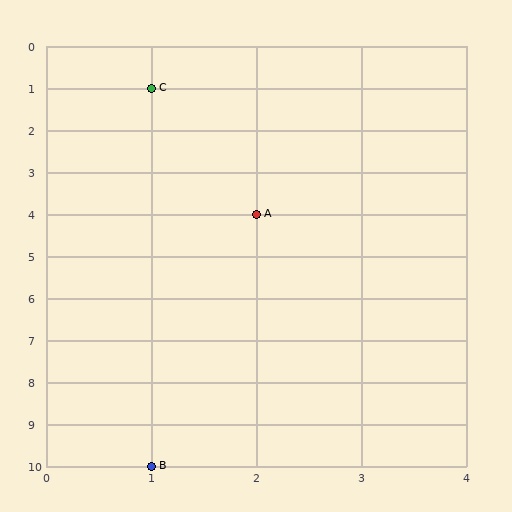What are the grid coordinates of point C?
Point C is at grid coordinates (1, 1).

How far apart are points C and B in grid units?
Points C and B are 9 rows apart.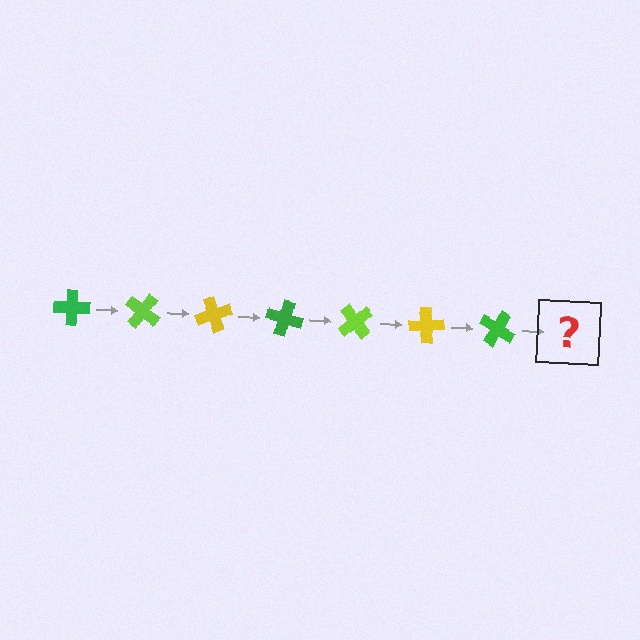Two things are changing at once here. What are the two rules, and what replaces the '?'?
The two rules are that it rotates 35 degrees each step and the color cycles through green, lime, and yellow. The '?' should be a lime cross, rotated 245 degrees from the start.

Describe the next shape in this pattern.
It should be a lime cross, rotated 245 degrees from the start.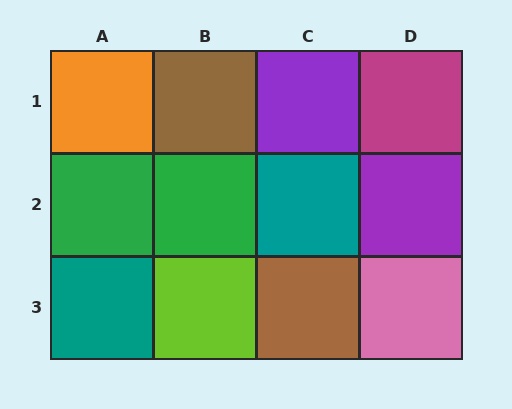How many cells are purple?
2 cells are purple.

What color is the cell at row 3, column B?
Lime.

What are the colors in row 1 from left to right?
Orange, brown, purple, magenta.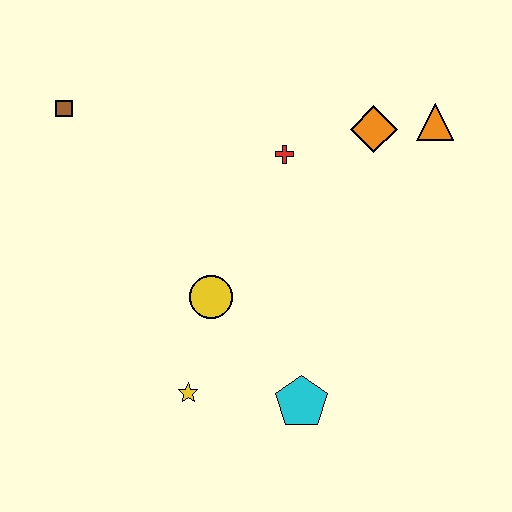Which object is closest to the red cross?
The orange diamond is closest to the red cross.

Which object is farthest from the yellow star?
The orange triangle is farthest from the yellow star.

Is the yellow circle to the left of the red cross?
Yes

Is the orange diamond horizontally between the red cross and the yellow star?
No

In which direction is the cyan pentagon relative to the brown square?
The cyan pentagon is below the brown square.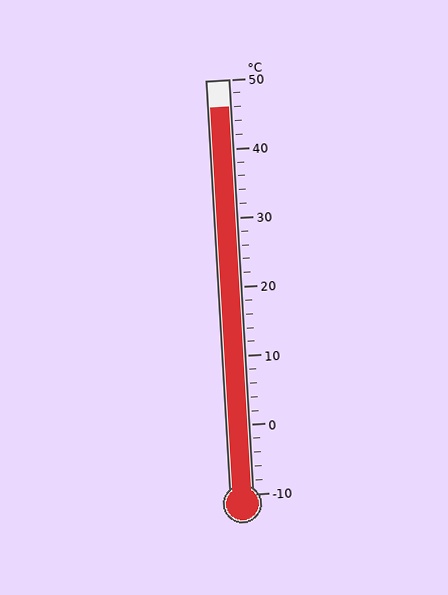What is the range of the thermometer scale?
The thermometer scale ranges from -10°C to 50°C.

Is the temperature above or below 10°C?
The temperature is above 10°C.